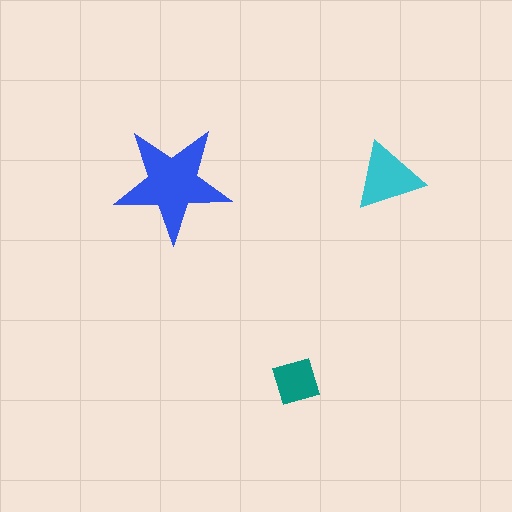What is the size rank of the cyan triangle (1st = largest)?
2nd.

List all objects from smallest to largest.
The teal square, the cyan triangle, the blue star.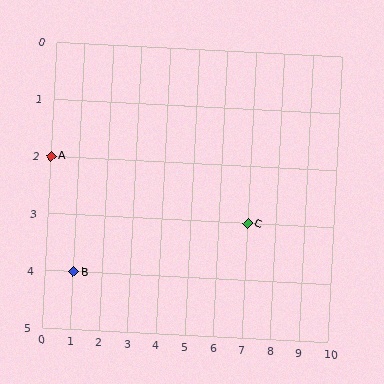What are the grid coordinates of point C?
Point C is at grid coordinates (7, 3).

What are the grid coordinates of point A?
Point A is at grid coordinates (0, 2).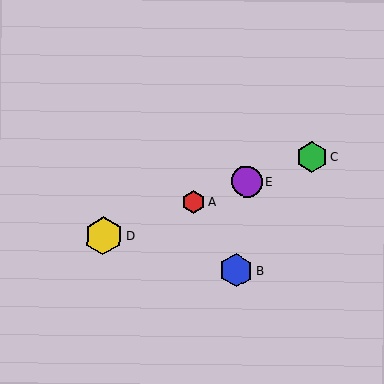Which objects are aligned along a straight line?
Objects A, C, D, E are aligned along a straight line.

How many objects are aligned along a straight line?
4 objects (A, C, D, E) are aligned along a straight line.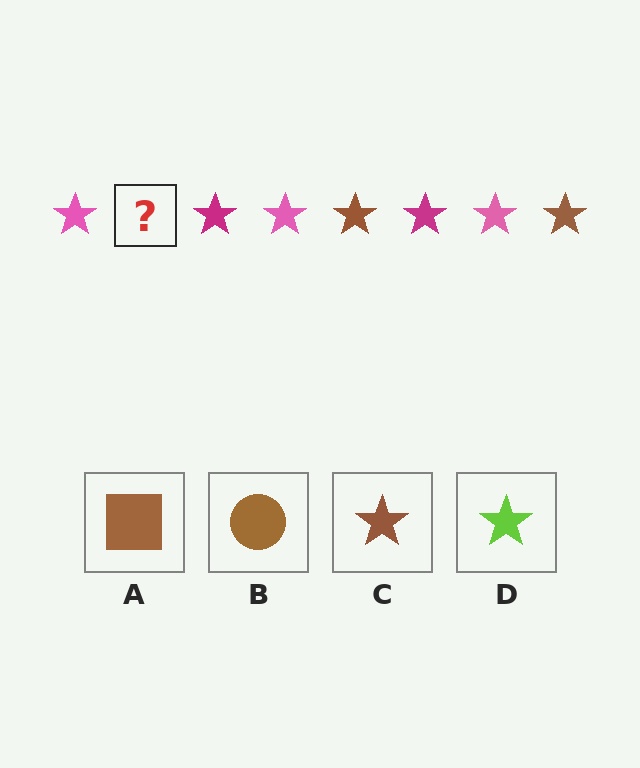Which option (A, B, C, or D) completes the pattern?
C.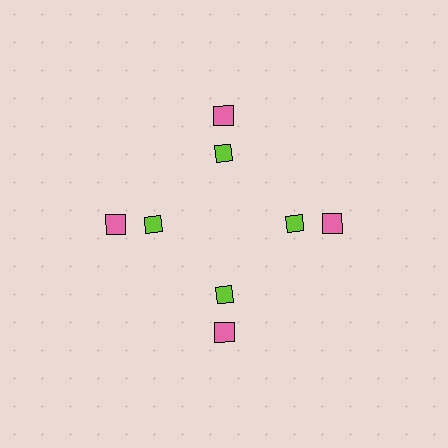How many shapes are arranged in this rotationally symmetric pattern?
There are 8 shapes, arranged in 4 groups of 2.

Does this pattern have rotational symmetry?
Yes, this pattern has 4-fold rotational symmetry. It looks the same after rotating 90 degrees around the center.